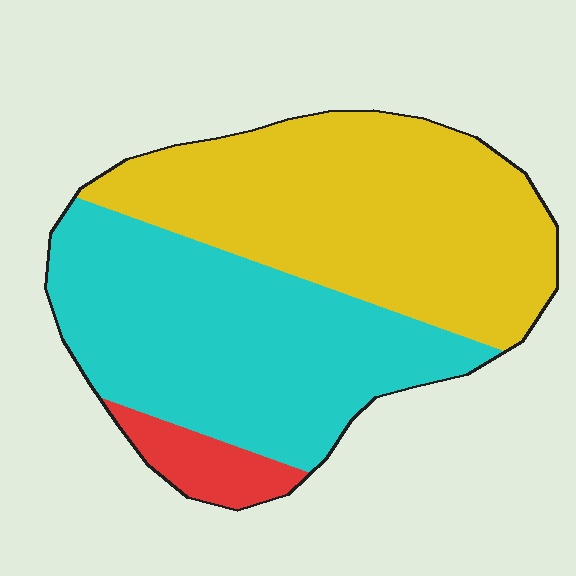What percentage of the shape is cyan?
Cyan takes up between a quarter and a half of the shape.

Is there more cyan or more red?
Cyan.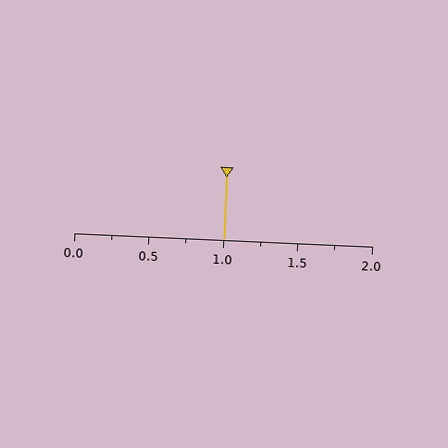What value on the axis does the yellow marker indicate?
The marker indicates approximately 1.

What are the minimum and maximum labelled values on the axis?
The axis runs from 0.0 to 2.0.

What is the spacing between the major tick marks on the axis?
The major ticks are spaced 0.5 apart.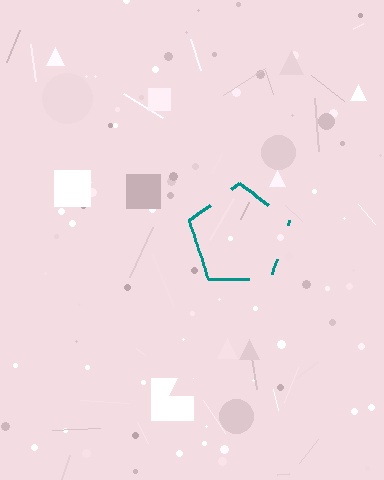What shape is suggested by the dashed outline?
The dashed outline suggests a pentagon.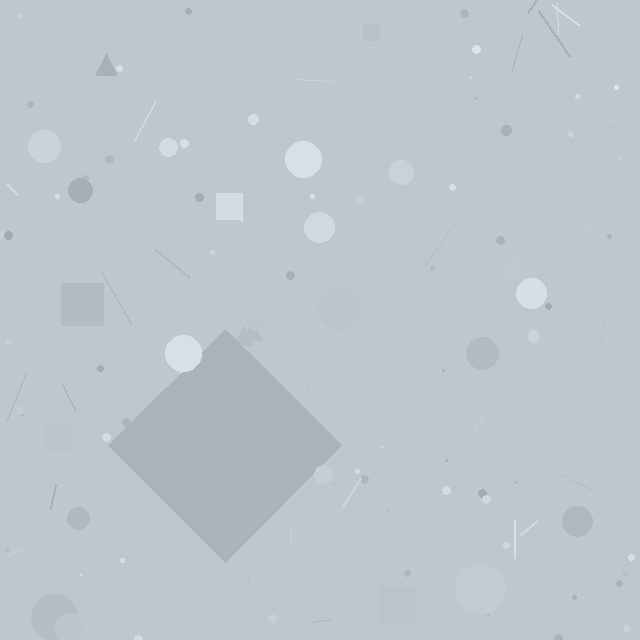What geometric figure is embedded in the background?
A diamond is embedded in the background.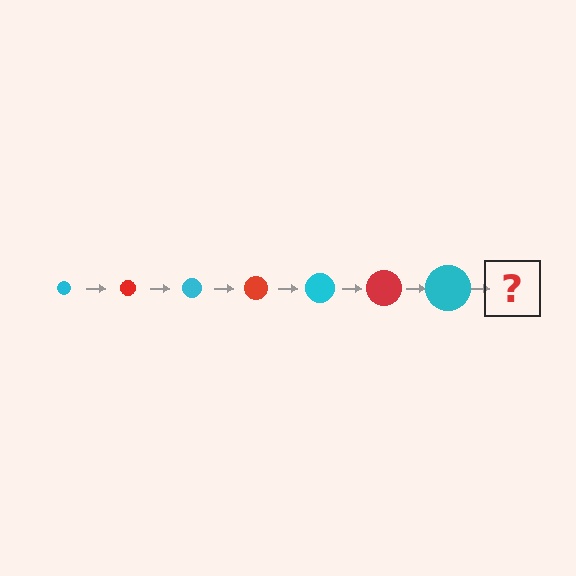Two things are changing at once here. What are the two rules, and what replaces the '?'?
The two rules are that the circle grows larger each step and the color cycles through cyan and red. The '?' should be a red circle, larger than the previous one.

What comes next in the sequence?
The next element should be a red circle, larger than the previous one.